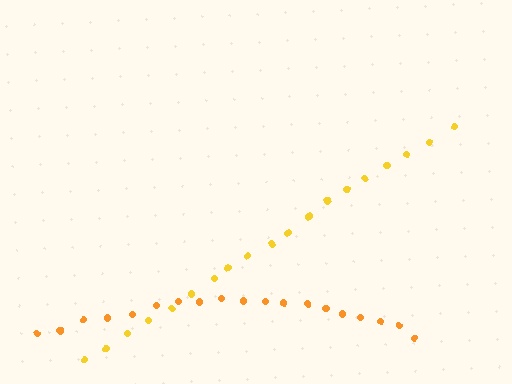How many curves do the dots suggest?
There are 2 distinct paths.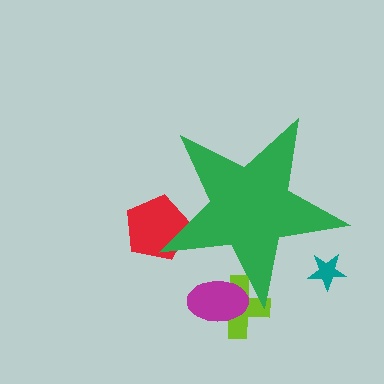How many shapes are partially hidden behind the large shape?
4 shapes are partially hidden.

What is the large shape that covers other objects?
A green star.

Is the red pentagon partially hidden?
Yes, the red pentagon is partially hidden behind the green star.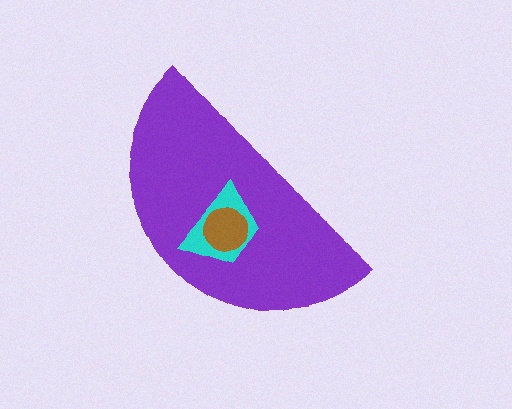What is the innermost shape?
The brown circle.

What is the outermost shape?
The purple semicircle.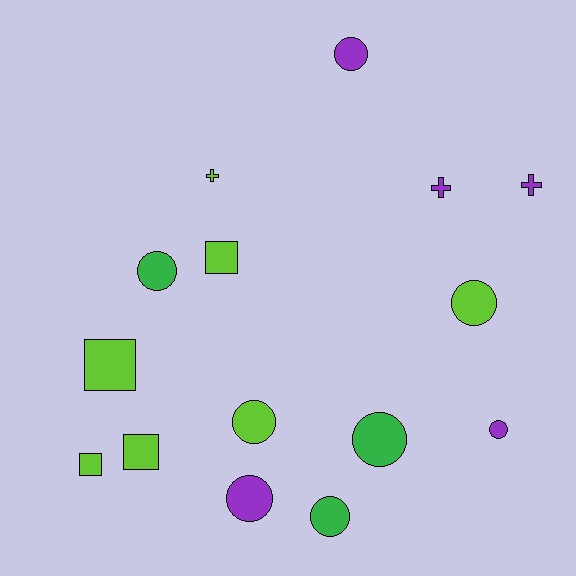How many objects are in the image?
There are 15 objects.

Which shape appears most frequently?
Circle, with 8 objects.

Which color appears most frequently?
Lime, with 7 objects.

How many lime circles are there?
There are 2 lime circles.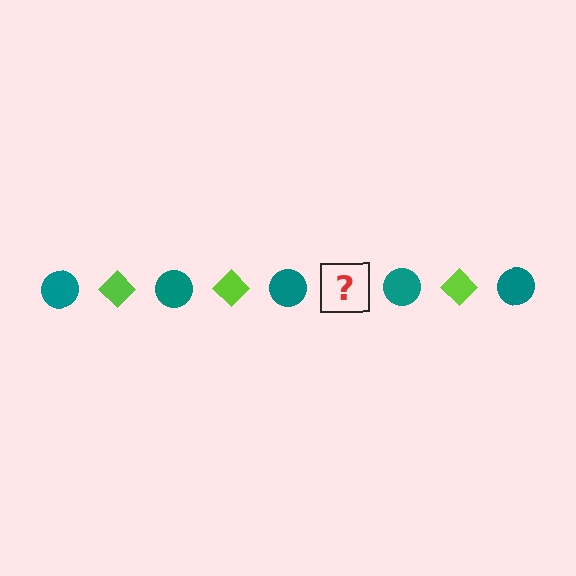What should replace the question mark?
The question mark should be replaced with a lime diamond.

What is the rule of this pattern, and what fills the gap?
The rule is that the pattern alternates between teal circle and lime diamond. The gap should be filled with a lime diamond.